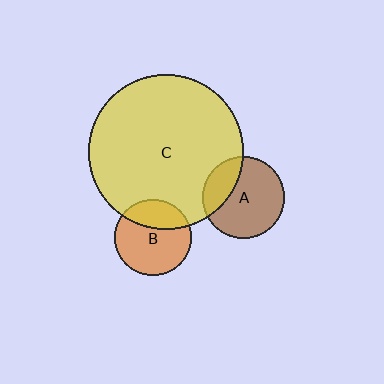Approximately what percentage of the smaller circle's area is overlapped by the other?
Approximately 30%.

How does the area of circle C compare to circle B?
Approximately 4.1 times.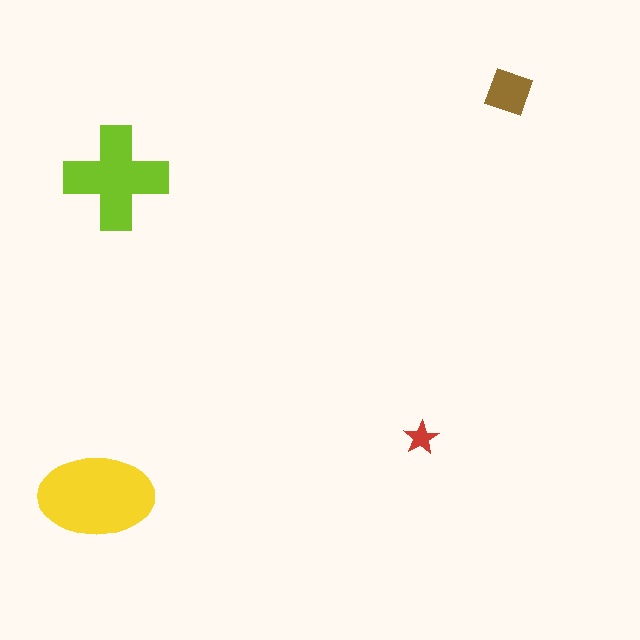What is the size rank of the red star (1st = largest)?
4th.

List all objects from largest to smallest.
The yellow ellipse, the lime cross, the brown square, the red star.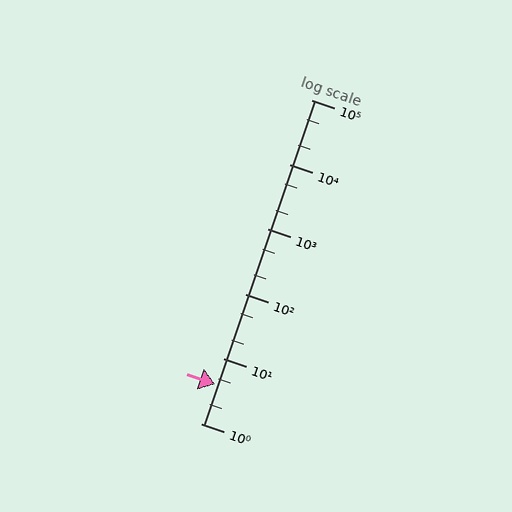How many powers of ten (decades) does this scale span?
The scale spans 5 decades, from 1 to 100000.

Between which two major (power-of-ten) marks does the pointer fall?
The pointer is between 1 and 10.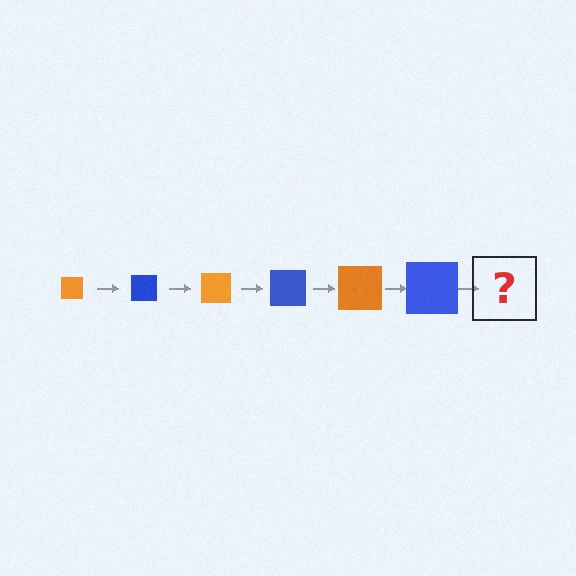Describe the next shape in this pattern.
It should be an orange square, larger than the previous one.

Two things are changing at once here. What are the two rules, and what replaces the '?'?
The two rules are that the square grows larger each step and the color cycles through orange and blue. The '?' should be an orange square, larger than the previous one.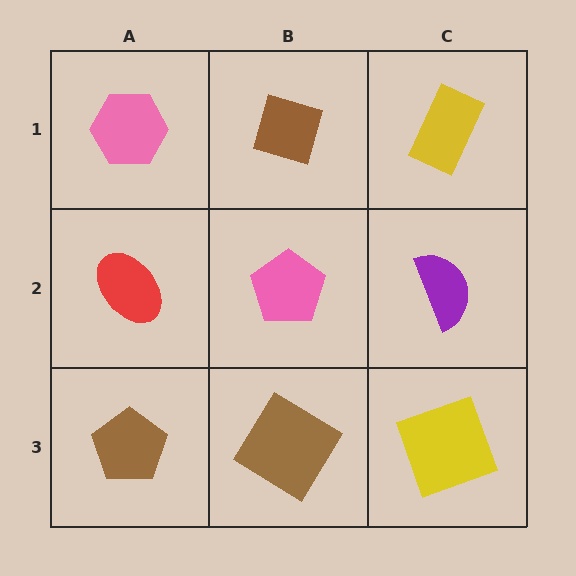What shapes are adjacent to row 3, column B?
A pink pentagon (row 2, column B), a brown pentagon (row 3, column A), a yellow square (row 3, column C).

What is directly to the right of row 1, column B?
A yellow rectangle.